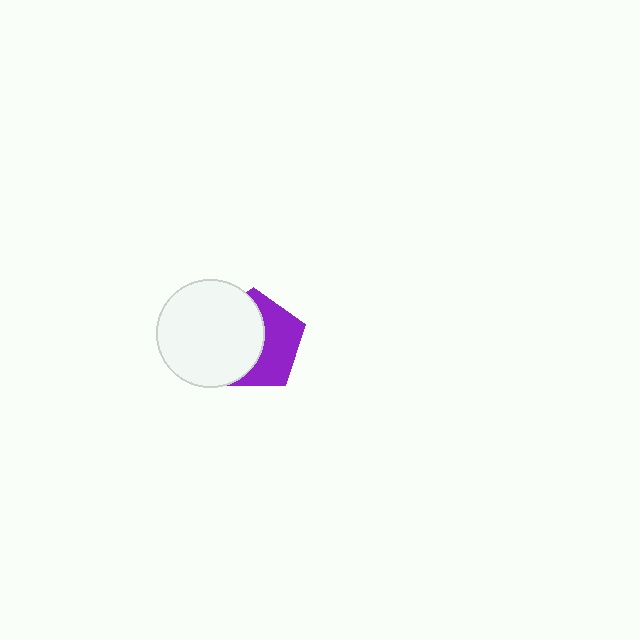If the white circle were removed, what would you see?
You would see the complete purple pentagon.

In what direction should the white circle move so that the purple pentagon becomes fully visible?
The white circle should move left. That is the shortest direction to clear the overlap and leave the purple pentagon fully visible.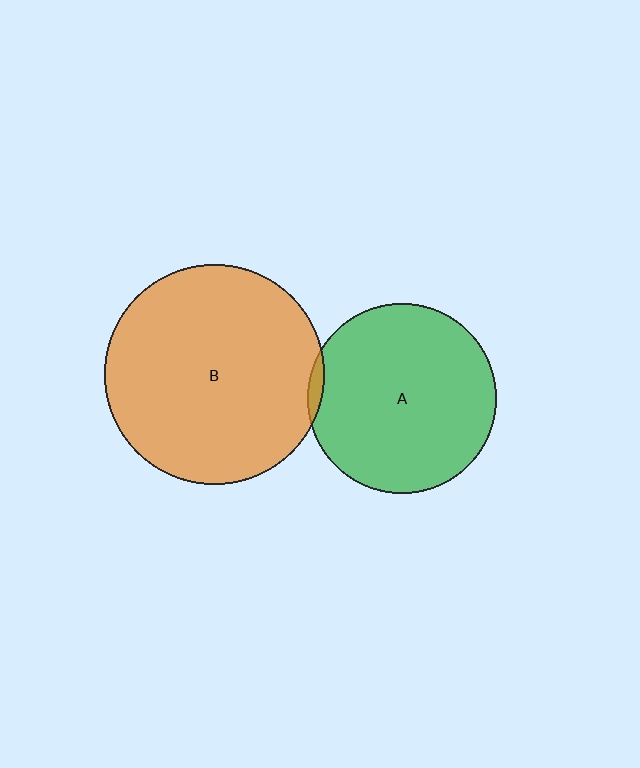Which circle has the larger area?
Circle B (orange).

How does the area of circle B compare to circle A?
Approximately 1.3 times.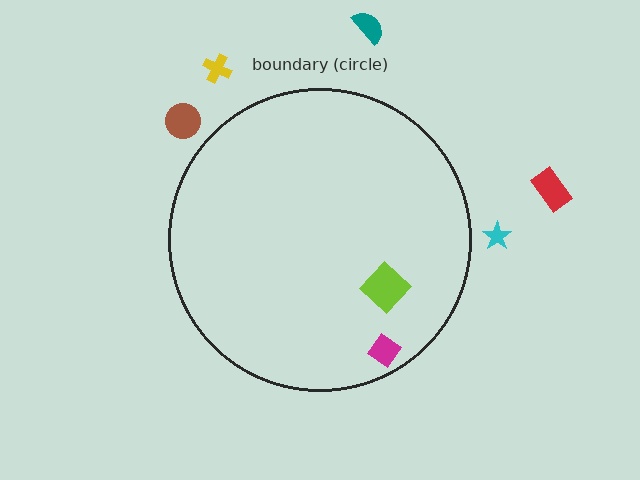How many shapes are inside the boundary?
2 inside, 5 outside.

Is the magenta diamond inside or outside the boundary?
Inside.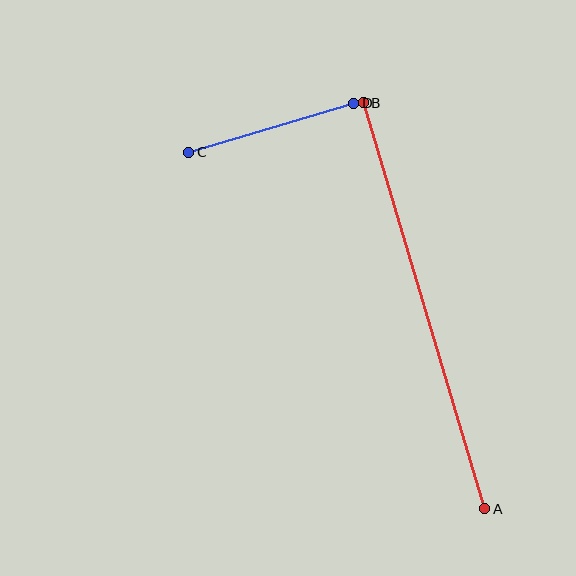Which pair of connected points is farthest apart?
Points A and B are farthest apart.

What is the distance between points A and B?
The distance is approximately 424 pixels.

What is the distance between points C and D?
The distance is approximately 172 pixels.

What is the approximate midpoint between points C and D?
The midpoint is at approximately (271, 128) pixels.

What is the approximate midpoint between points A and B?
The midpoint is at approximately (424, 306) pixels.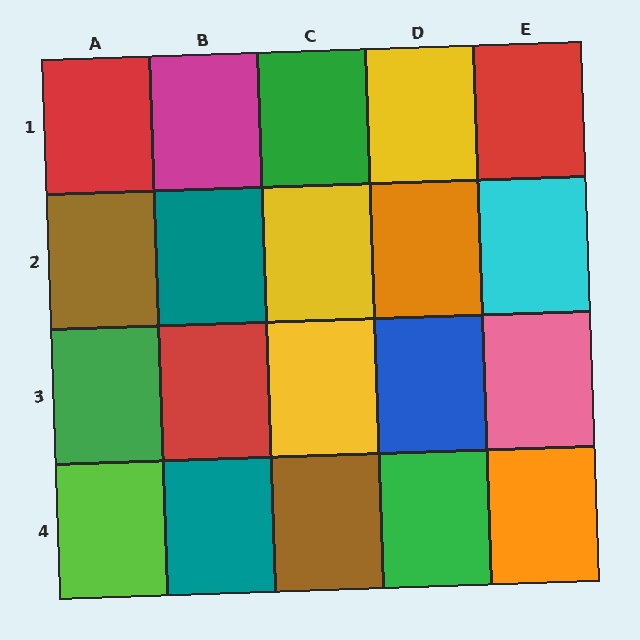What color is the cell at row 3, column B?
Red.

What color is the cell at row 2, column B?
Teal.